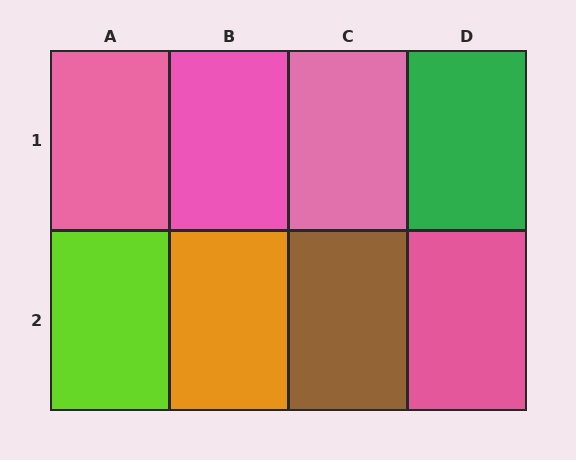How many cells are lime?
1 cell is lime.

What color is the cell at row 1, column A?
Pink.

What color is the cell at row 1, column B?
Pink.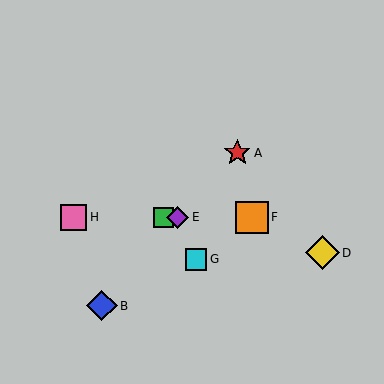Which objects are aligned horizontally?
Objects C, E, F, H are aligned horizontally.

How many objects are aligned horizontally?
4 objects (C, E, F, H) are aligned horizontally.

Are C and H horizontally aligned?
Yes, both are at y≈217.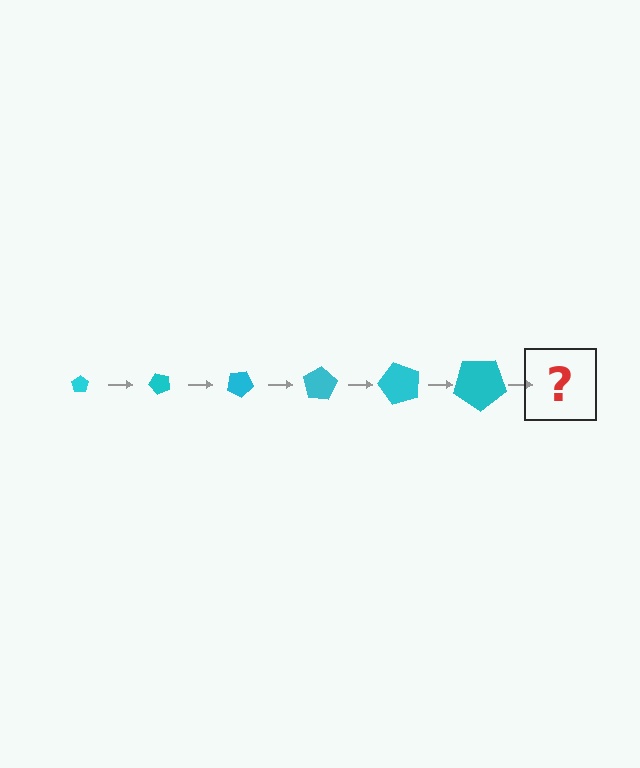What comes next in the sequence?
The next element should be a pentagon, larger than the previous one and rotated 300 degrees from the start.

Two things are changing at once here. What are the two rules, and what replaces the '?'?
The two rules are that the pentagon grows larger each step and it rotates 50 degrees each step. The '?' should be a pentagon, larger than the previous one and rotated 300 degrees from the start.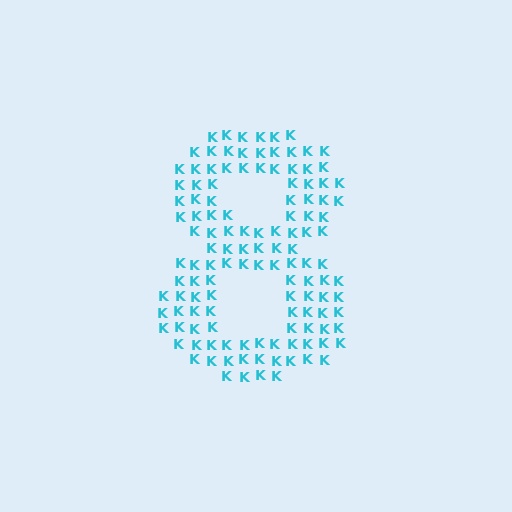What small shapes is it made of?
It is made of small letter K's.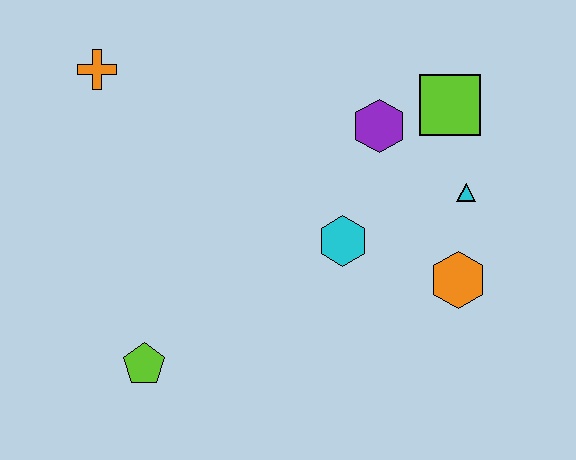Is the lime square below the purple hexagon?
No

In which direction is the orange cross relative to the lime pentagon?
The orange cross is above the lime pentagon.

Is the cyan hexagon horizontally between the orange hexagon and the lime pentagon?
Yes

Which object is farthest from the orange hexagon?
The orange cross is farthest from the orange hexagon.